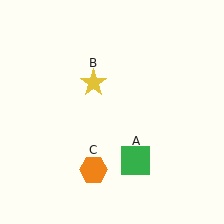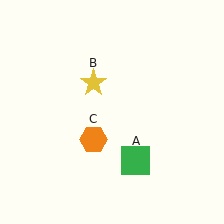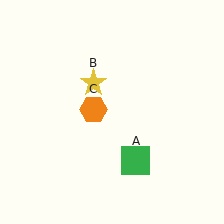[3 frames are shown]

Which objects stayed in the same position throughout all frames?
Green square (object A) and yellow star (object B) remained stationary.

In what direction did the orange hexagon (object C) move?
The orange hexagon (object C) moved up.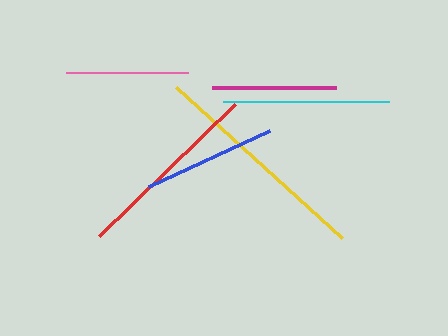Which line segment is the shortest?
The pink line is the shortest at approximately 123 pixels.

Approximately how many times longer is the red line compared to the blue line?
The red line is approximately 1.4 times the length of the blue line.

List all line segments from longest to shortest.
From longest to shortest: yellow, red, cyan, blue, magenta, pink.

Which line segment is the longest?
The yellow line is the longest at approximately 224 pixels.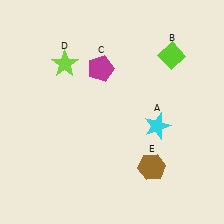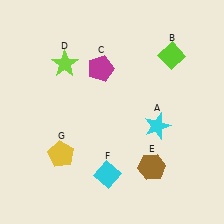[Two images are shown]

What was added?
A cyan diamond (F), a yellow pentagon (G) were added in Image 2.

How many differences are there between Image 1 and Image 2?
There are 2 differences between the two images.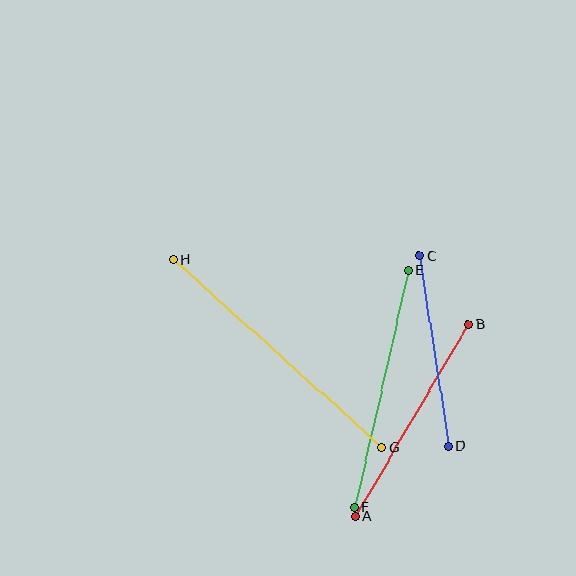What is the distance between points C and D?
The distance is approximately 192 pixels.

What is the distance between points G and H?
The distance is approximately 281 pixels.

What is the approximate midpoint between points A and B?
The midpoint is at approximately (412, 421) pixels.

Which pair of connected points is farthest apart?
Points G and H are farthest apart.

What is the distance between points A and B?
The distance is approximately 222 pixels.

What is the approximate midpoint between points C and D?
The midpoint is at approximately (434, 351) pixels.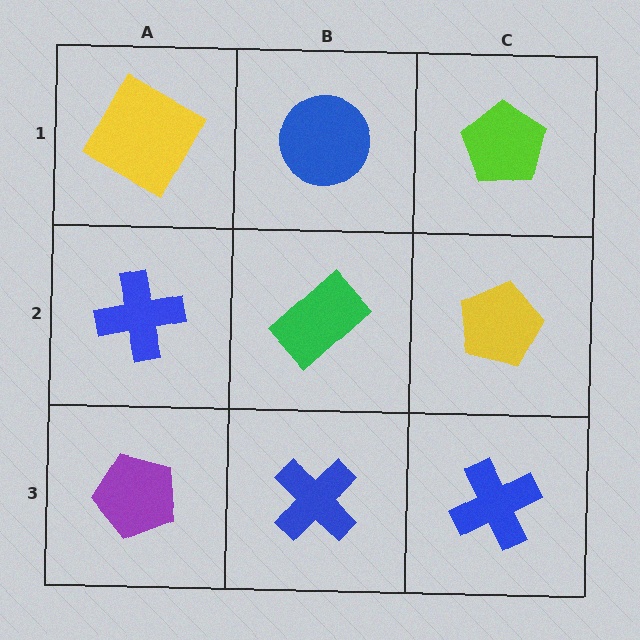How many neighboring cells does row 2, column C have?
3.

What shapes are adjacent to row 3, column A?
A blue cross (row 2, column A), a blue cross (row 3, column B).